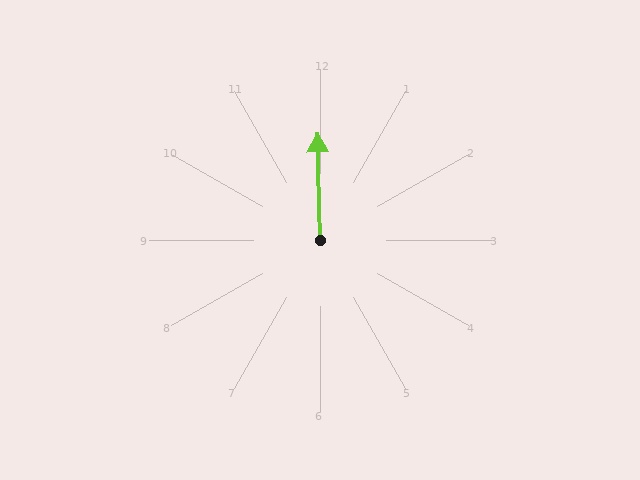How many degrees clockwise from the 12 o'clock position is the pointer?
Approximately 358 degrees.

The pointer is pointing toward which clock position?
Roughly 12 o'clock.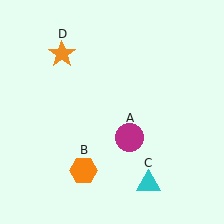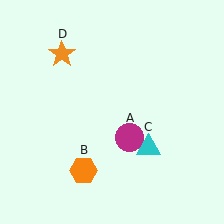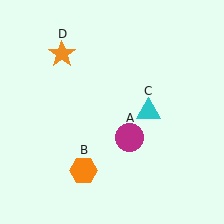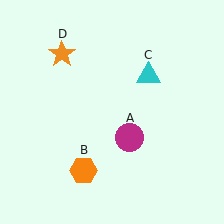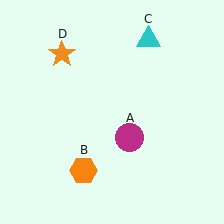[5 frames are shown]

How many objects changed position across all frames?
1 object changed position: cyan triangle (object C).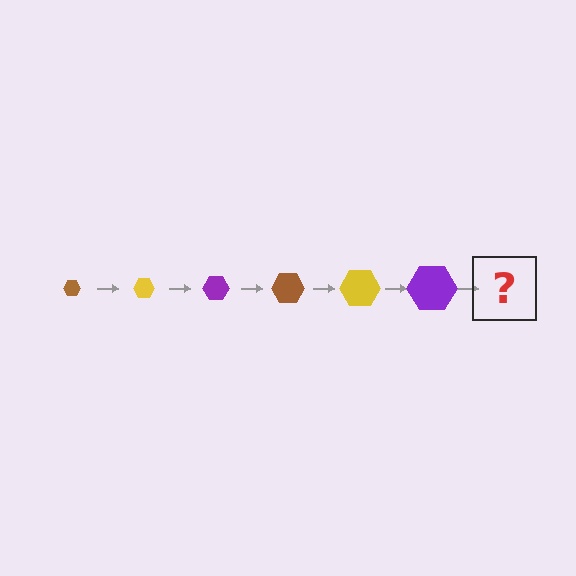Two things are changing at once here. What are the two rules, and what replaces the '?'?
The two rules are that the hexagon grows larger each step and the color cycles through brown, yellow, and purple. The '?' should be a brown hexagon, larger than the previous one.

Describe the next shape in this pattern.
It should be a brown hexagon, larger than the previous one.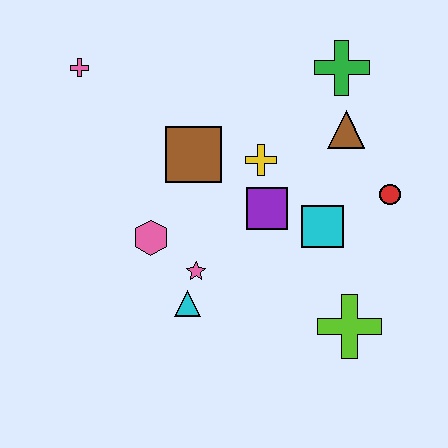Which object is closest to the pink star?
The cyan triangle is closest to the pink star.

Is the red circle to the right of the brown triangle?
Yes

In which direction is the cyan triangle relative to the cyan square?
The cyan triangle is to the left of the cyan square.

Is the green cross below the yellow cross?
No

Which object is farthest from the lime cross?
The pink cross is farthest from the lime cross.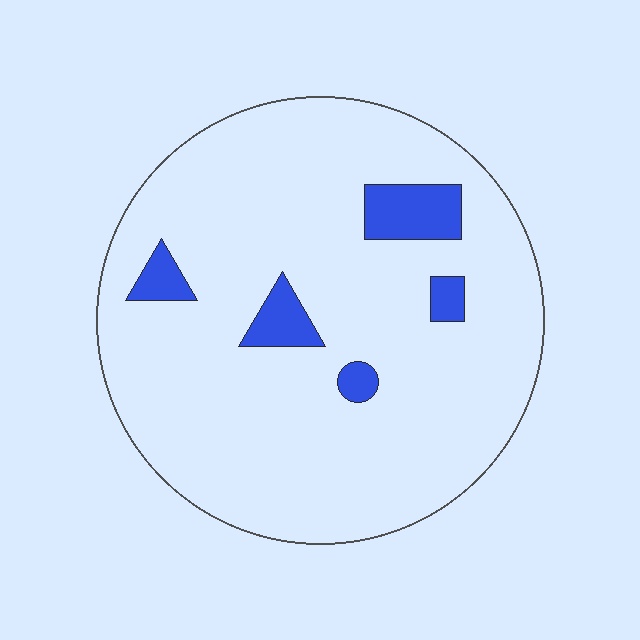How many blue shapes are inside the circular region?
5.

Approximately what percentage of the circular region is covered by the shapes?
Approximately 10%.